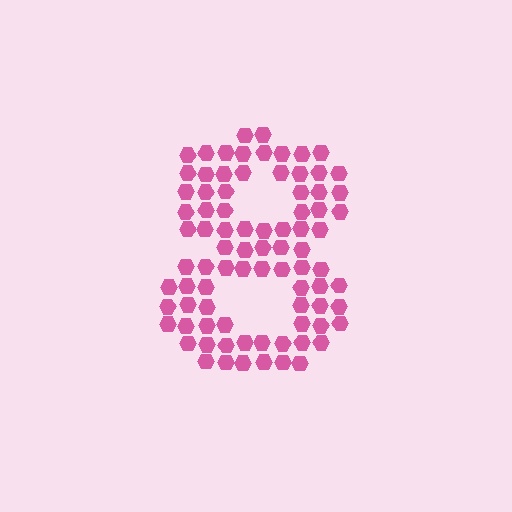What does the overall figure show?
The overall figure shows the digit 8.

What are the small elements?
The small elements are hexagons.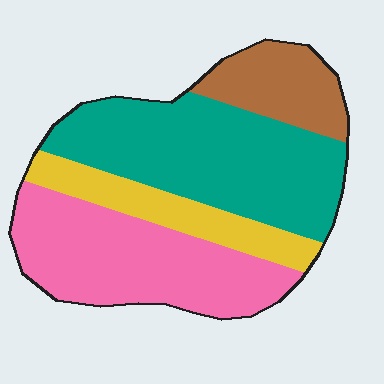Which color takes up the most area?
Teal, at roughly 40%.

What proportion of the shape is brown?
Brown covers about 15% of the shape.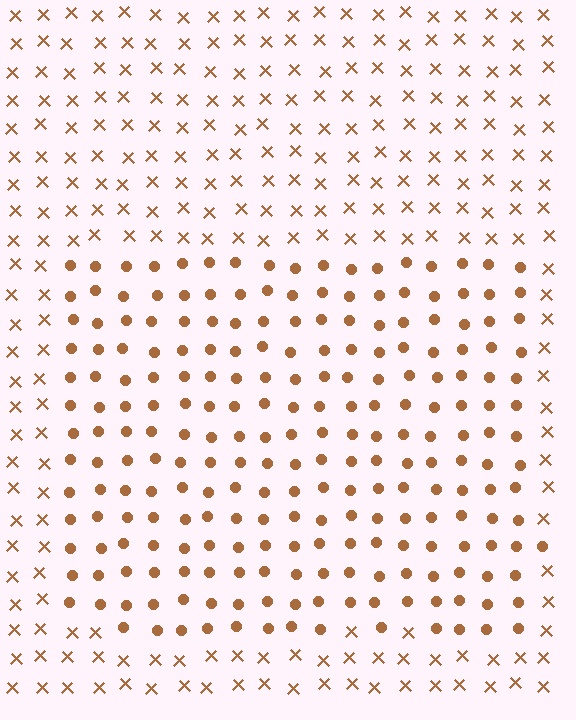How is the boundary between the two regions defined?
The boundary is defined by a change in element shape: circles inside vs. X marks outside. All elements share the same color and spacing.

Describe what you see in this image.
The image is filled with small brown elements arranged in a uniform grid. A rectangle-shaped region contains circles, while the surrounding area contains X marks. The boundary is defined purely by the change in element shape.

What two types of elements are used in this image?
The image uses circles inside the rectangle region and X marks outside it.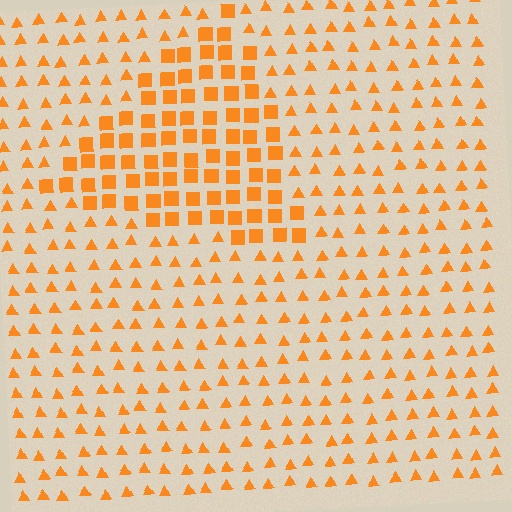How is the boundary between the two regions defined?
The boundary is defined by a change in element shape: squares inside vs. triangles outside. All elements share the same color and spacing.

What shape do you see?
I see a triangle.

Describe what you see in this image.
The image is filled with small orange elements arranged in a uniform grid. A triangle-shaped region contains squares, while the surrounding area contains triangles. The boundary is defined purely by the change in element shape.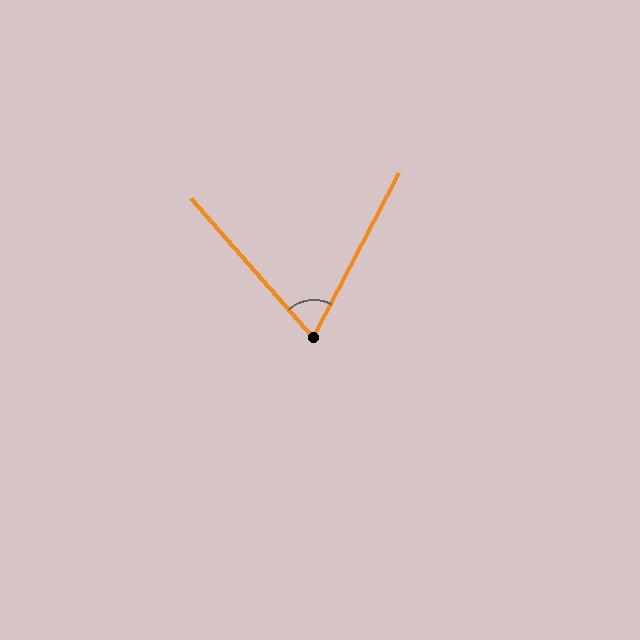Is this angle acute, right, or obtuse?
It is acute.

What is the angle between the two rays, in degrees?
Approximately 69 degrees.